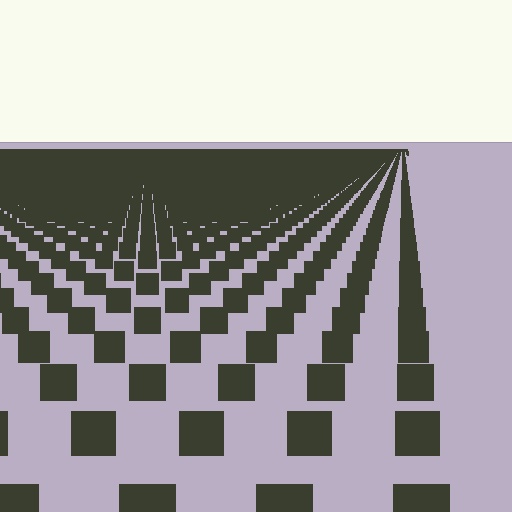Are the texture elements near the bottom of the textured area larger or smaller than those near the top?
Larger. Near the bottom, elements are closer to the viewer and appear at a bigger on-screen size.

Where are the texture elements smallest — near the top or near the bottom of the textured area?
Near the top.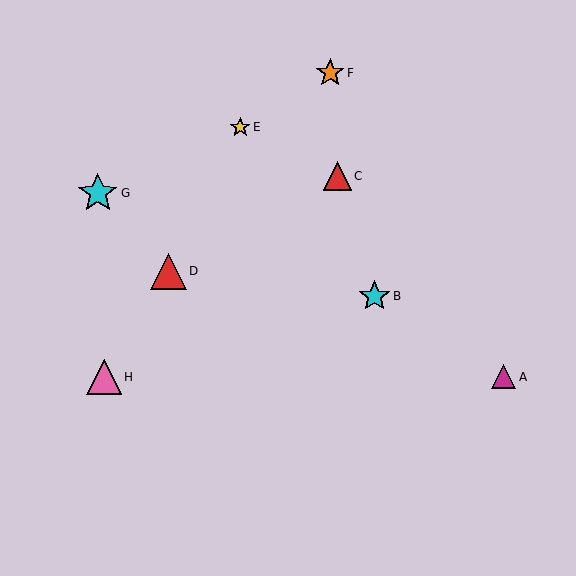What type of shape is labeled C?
Shape C is a red triangle.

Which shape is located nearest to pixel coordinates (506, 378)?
The magenta triangle (labeled A) at (504, 377) is nearest to that location.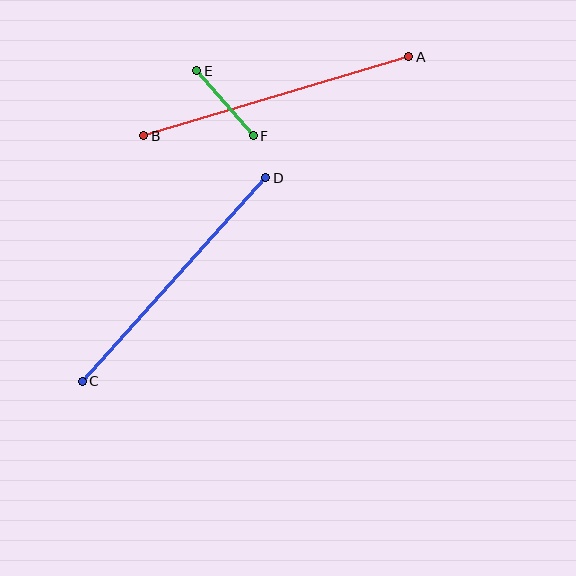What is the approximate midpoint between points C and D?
The midpoint is at approximately (174, 279) pixels.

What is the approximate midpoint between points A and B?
The midpoint is at approximately (276, 96) pixels.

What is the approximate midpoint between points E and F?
The midpoint is at approximately (225, 103) pixels.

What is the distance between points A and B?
The distance is approximately 277 pixels.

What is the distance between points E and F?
The distance is approximately 86 pixels.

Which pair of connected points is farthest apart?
Points A and B are farthest apart.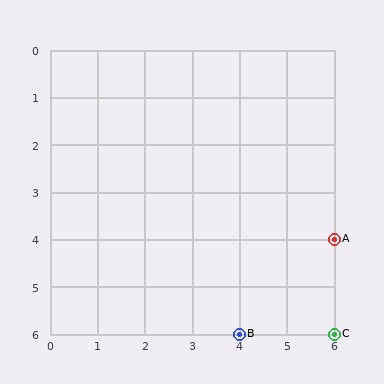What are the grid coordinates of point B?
Point B is at grid coordinates (4, 6).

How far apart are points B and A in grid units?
Points B and A are 2 columns and 2 rows apart (about 2.8 grid units diagonally).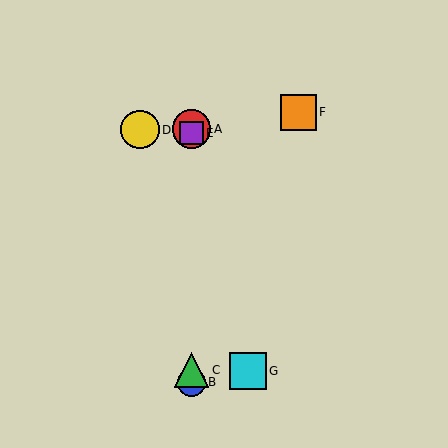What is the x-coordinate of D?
Object D is at x≈140.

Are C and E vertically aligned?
Yes, both are at x≈192.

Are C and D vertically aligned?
No, C is at x≈192 and D is at x≈140.